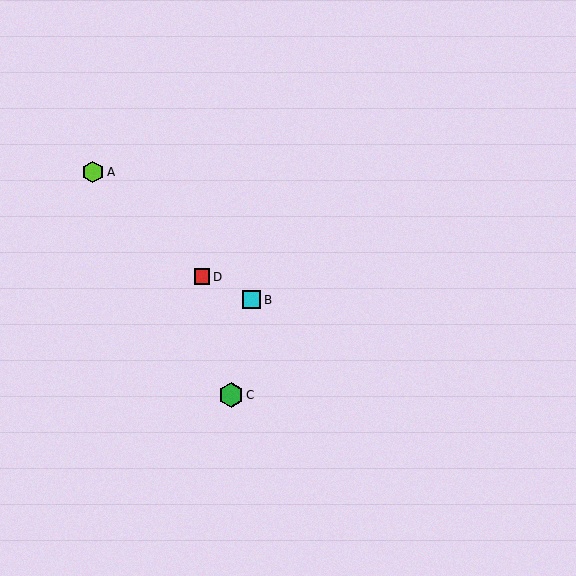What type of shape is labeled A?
Shape A is a lime hexagon.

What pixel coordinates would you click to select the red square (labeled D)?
Click at (202, 277) to select the red square D.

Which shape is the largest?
The green hexagon (labeled C) is the largest.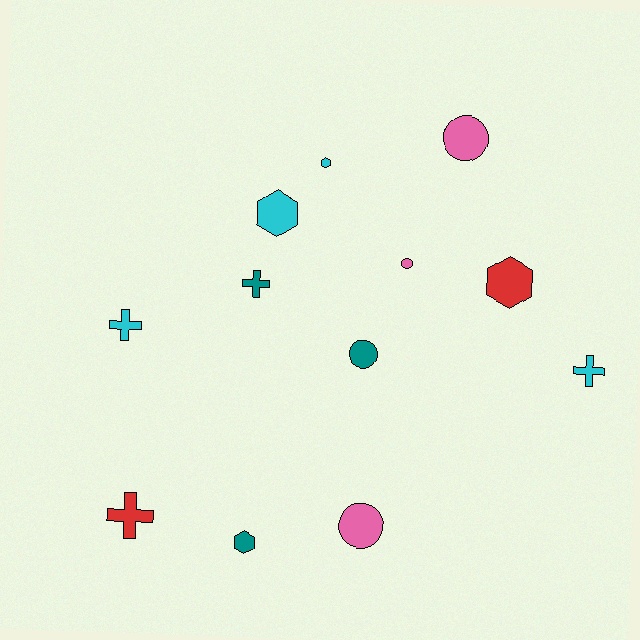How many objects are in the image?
There are 12 objects.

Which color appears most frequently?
Cyan, with 4 objects.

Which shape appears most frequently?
Cross, with 4 objects.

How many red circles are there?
There are no red circles.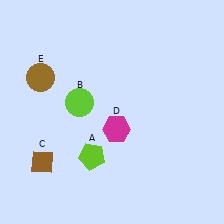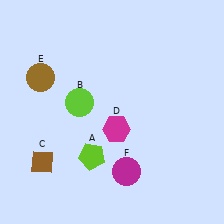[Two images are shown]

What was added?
A magenta circle (F) was added in Image 2.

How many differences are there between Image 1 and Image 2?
There is 1 difference between the two images.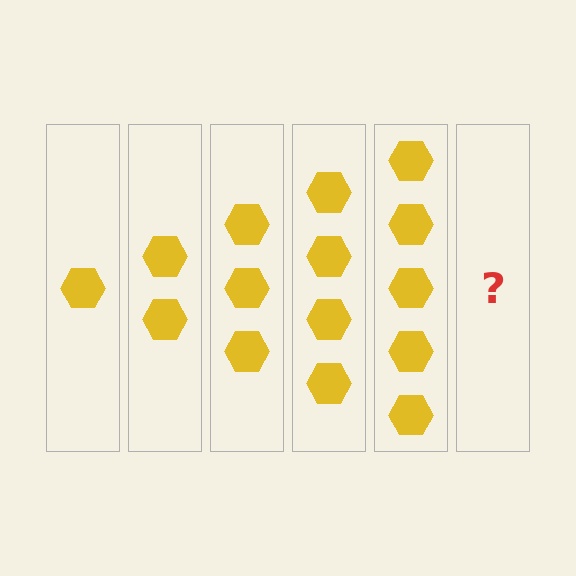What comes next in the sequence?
The next element should be 6 hexagons.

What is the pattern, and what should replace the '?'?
The pattern is that each step adds one more hexagon. The '?' should be 6 hexagons.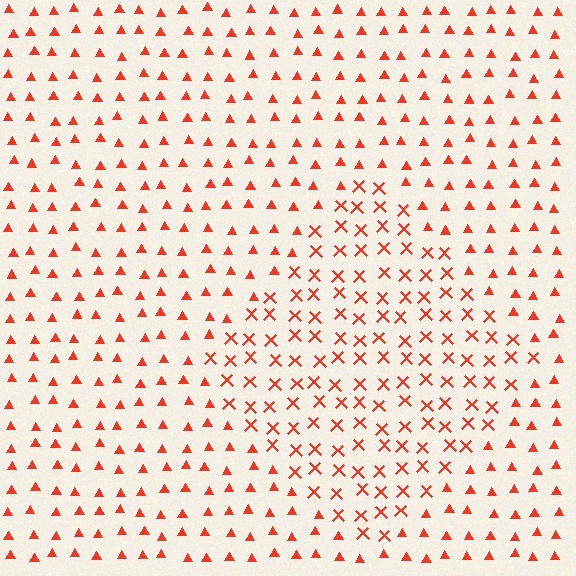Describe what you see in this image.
The image is filled with small red elements arranged in a uniform grid. A diamond-shaped region contains X marks, while the surrounding area contains triangles. The boundary is defined purely by the change in element shape.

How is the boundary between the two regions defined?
The boundary is defined by a change in element shape: X marks inside vs. triangles outside. All elements share the same color and spacing.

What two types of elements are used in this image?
The image uses X marks inside the diamond region and triangles outside it.